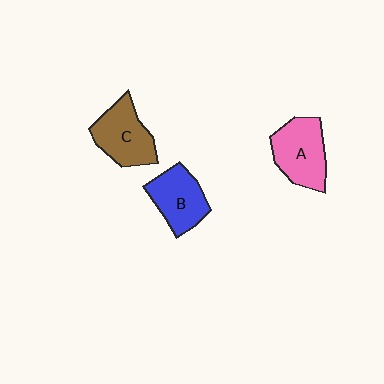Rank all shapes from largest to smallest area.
From largest to smallest: A (pink), C (brown), B (blue).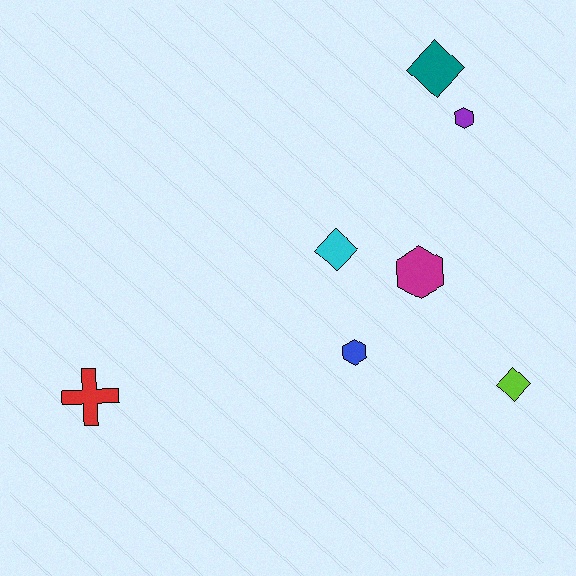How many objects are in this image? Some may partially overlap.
There are 7 objects.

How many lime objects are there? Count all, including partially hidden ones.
There is 1 lime object.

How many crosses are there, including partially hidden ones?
There is 1 cross.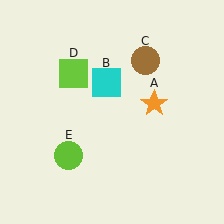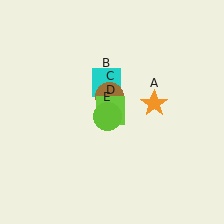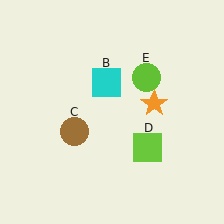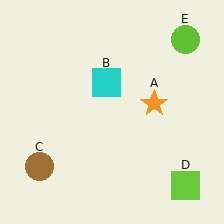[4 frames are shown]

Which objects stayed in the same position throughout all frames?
Orange star (object A) and cyan square (object B) remained stationary.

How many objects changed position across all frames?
3 objects changed position: brown circle (object C), lime square (object D), lime circle (object E).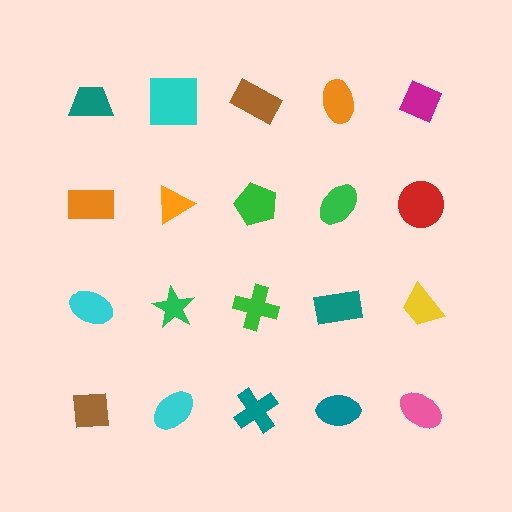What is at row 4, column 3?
A teal cross.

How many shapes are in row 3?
5 shapes.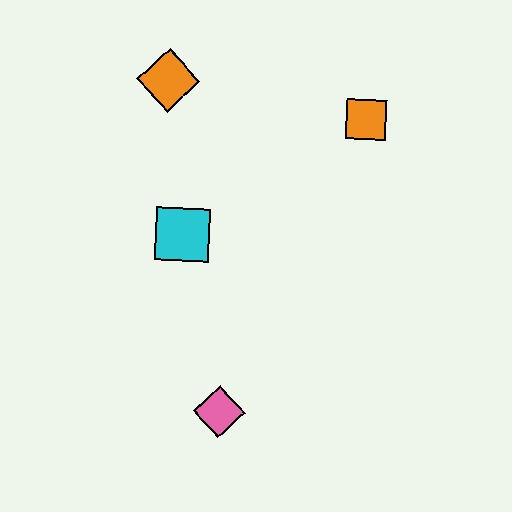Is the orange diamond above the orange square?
Yes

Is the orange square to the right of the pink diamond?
Yes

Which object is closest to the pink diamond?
The cyan square is closest to the pink diamond.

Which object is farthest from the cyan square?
The orange square is farthest from the cyan square.